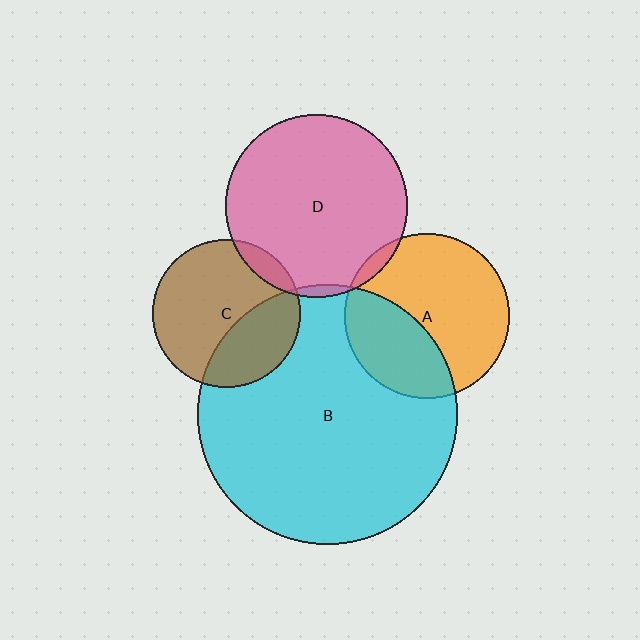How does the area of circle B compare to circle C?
Approximately 3.1 times.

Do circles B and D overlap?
Yes.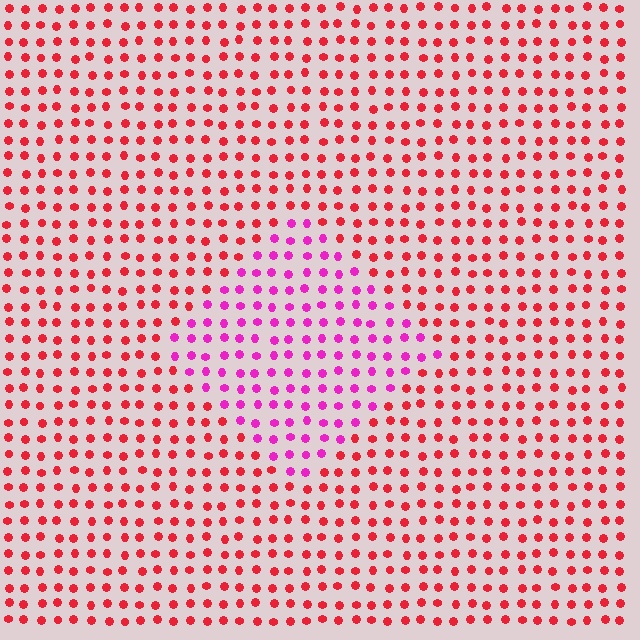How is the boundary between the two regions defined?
The boundary is defined purely by a slight shift in hue (about 43 degrees). Spacing, size, and orientation are identical on both sides.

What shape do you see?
I see a diamond.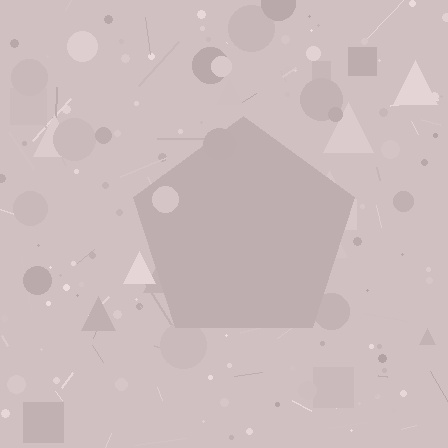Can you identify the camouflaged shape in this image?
The camouflaged shape is a pentagon.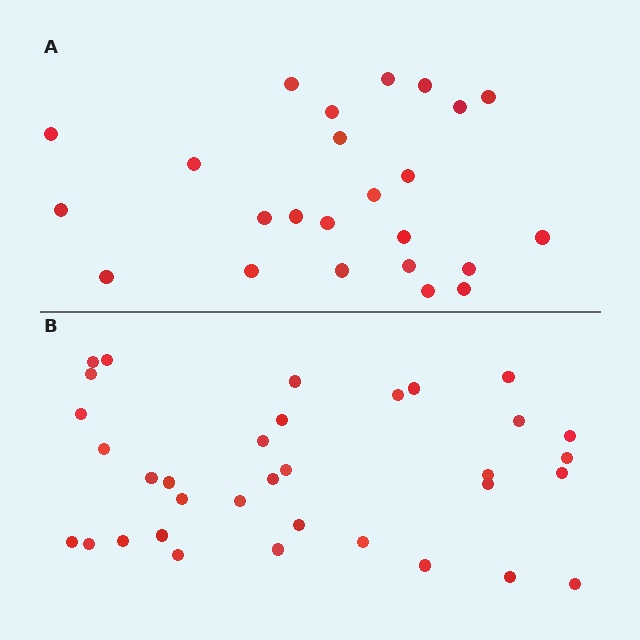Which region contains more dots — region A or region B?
Region B (the bottom region) has more dots.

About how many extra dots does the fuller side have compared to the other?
Region B has roughly 10 or so more dots than region A.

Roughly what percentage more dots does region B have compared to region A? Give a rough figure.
About 40% more.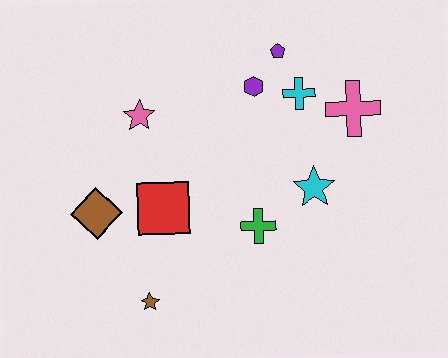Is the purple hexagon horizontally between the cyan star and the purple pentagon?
No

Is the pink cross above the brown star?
Yes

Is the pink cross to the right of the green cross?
Yes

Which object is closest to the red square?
The brown diamond is closest to the red square.